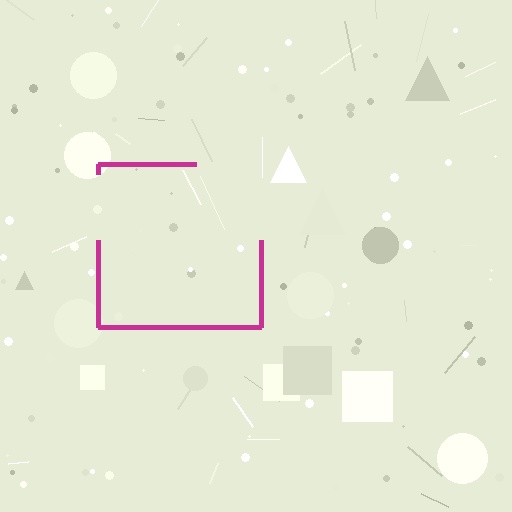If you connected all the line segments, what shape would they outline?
They would outline a square.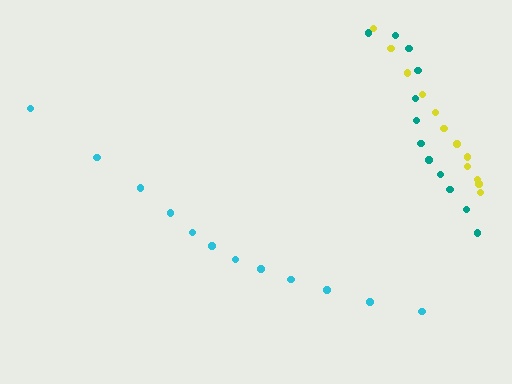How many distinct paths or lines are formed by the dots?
There are 3 distinct paths.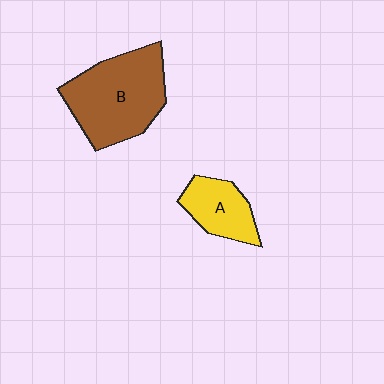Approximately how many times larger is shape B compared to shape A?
Approximately 2.0 times.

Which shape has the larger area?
Shape B (brown).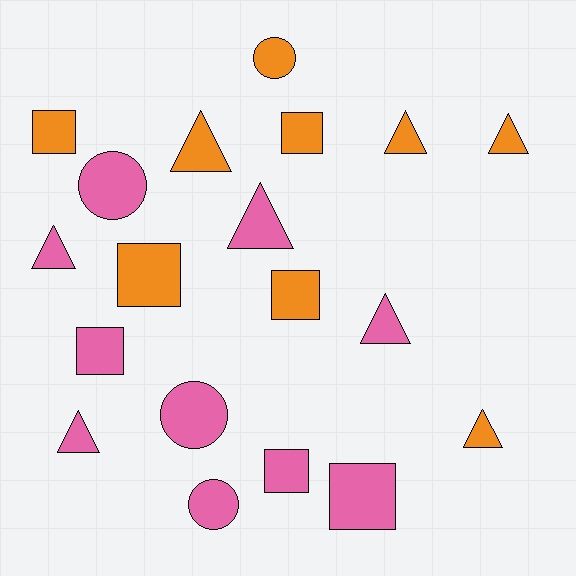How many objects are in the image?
There are 19 objects.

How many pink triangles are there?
There are 4 pink triangles.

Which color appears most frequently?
Pink, with 10 objects.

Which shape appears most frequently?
Triangle, with 8 objects.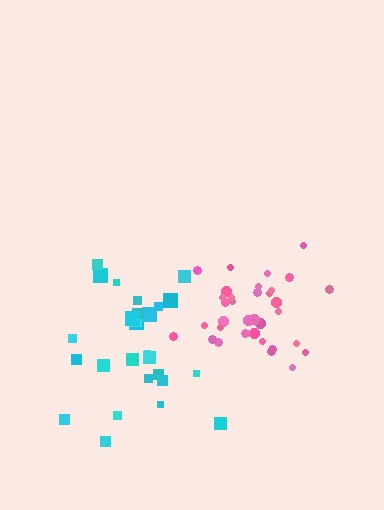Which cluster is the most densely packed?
Pink.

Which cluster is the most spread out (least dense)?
Cyan.